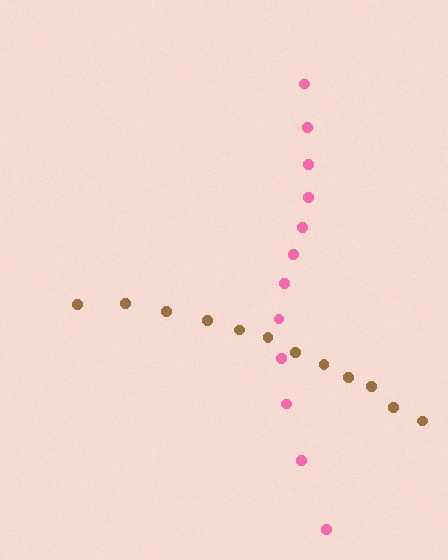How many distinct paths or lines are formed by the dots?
There are 2 distinct paths.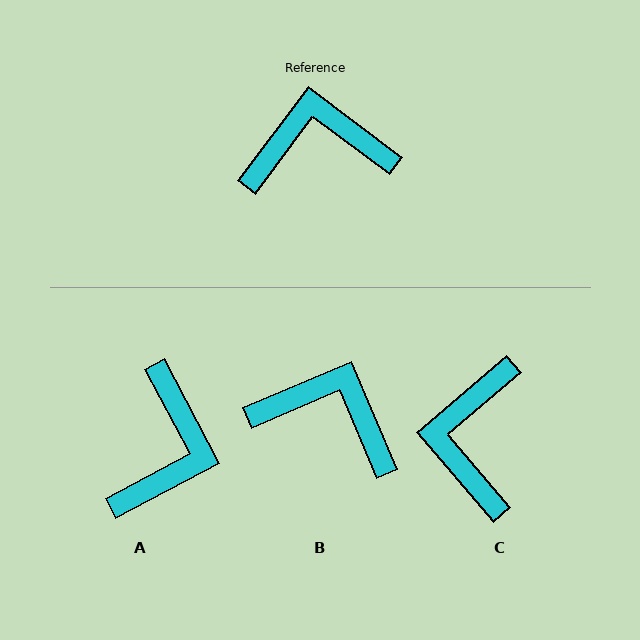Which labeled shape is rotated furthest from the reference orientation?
A, about 115 degrees away.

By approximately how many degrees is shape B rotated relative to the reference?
Approximately 30 degrees clockwise.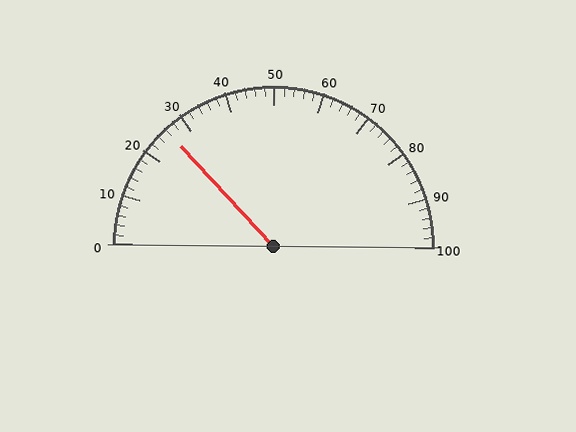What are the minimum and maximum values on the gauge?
The gauge ranges from 0 to 100.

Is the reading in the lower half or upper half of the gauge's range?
The reading is in the lower half of the range (0 to 100).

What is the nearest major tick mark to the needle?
The nearest major tick mark is 30.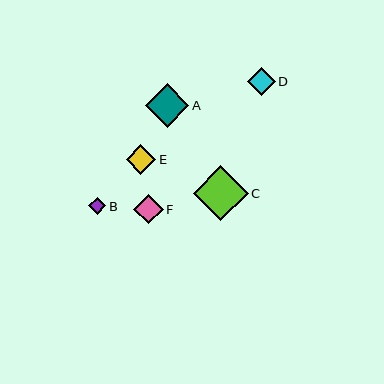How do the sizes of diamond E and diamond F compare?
Diamond E and diamond F are approximately the same size.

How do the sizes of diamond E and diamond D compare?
Diamond E and diamond D are approximately the same size.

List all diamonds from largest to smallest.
From largest to smallest: C, A, E, F, D, B.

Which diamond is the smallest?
Diamond B is the smallest with a size of approximately 17 pixels.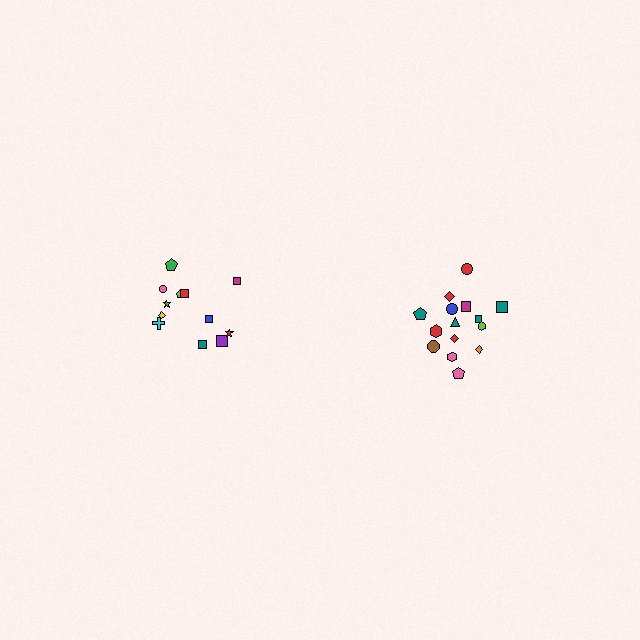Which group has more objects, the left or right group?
The right group.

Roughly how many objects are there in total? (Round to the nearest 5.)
Roughly 25 objects in total.